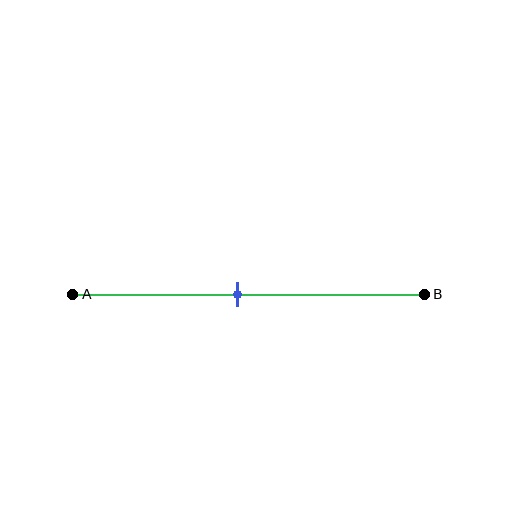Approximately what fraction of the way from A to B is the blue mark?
The blue mark is approximately 45% of the way from A to B.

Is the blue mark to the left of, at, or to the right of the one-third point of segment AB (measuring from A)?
The blue mark is to the right of the one-third point of segment AB.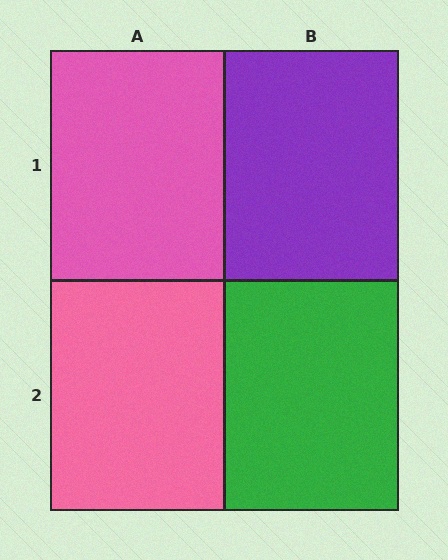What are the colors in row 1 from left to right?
Pink, purple.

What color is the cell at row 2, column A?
Pink.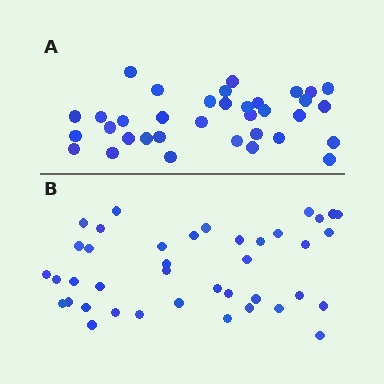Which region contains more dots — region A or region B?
Region B (the bottom region) has more dots.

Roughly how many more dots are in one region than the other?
Region B has about 5 more dots than region A.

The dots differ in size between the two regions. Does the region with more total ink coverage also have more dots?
No. Region A has more total ink coverage because its dots are larger, but region B actually contains more individual dots. Total area can be misleading — the number of items is what matters here.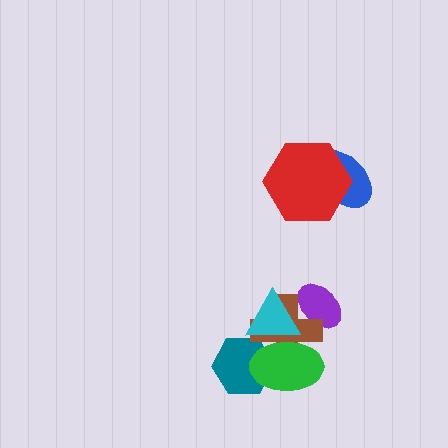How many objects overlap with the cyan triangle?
4 objects overlap with the cyan triangle.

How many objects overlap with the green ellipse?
3 objects overlap with the green ellipse.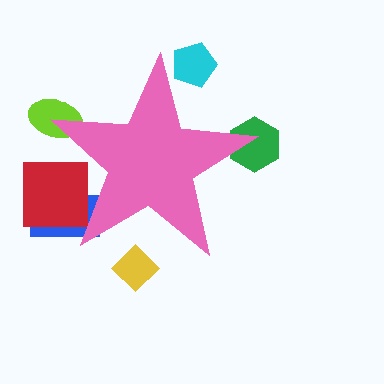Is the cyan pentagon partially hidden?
Yes, the cyan pentagon is partially hidden behind the pink star.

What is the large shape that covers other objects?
A pink star.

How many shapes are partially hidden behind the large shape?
6 shapes are partially hidden.